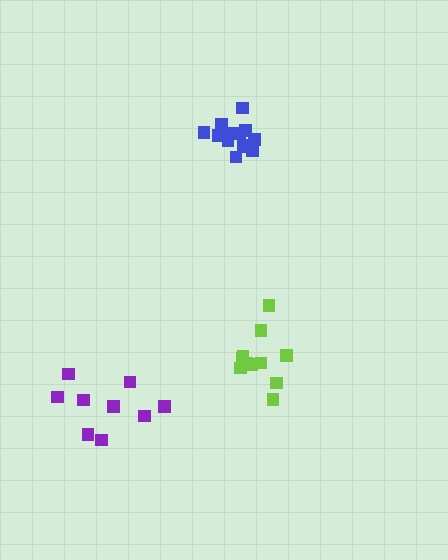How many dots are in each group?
Group 1: 14 dots, Group 2: 11 dots, Group 3: 9 dots (34 total).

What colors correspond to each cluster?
The clusters are colored: blue, lime, purple.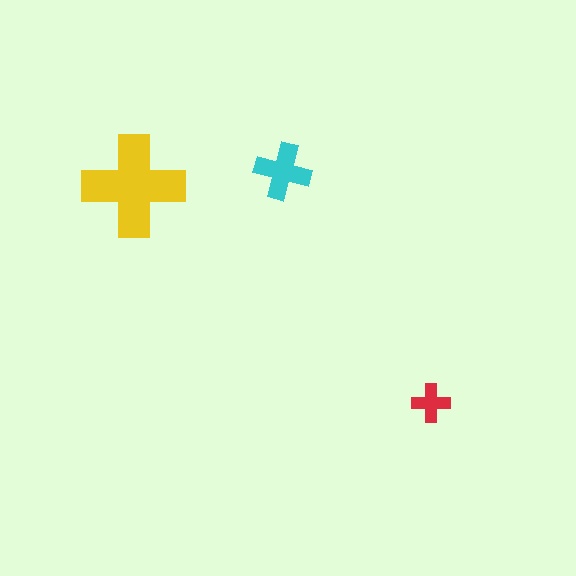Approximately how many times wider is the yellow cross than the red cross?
About 2.5 times wider.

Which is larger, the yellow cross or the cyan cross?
The yellow one.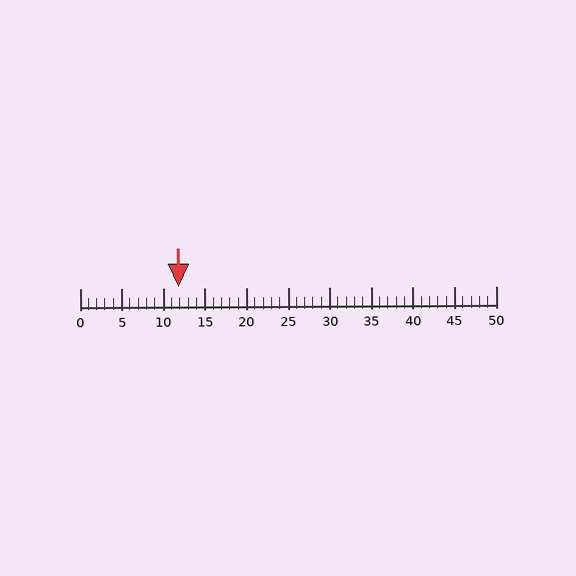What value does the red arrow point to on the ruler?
The red arrow points to approximately 12.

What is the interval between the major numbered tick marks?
The major tick marks are spaced 5 units apart.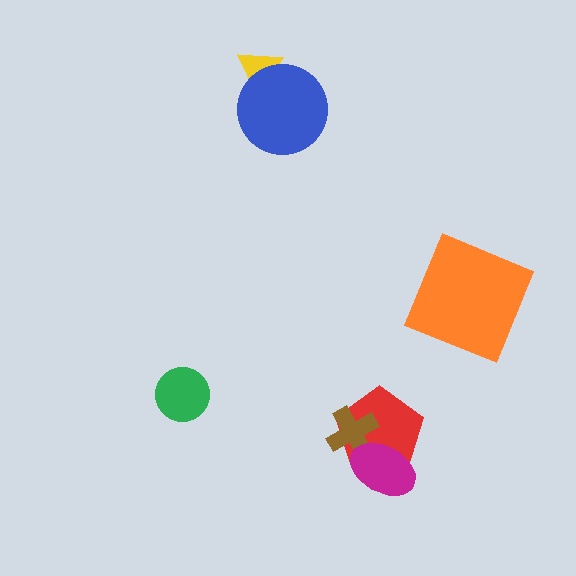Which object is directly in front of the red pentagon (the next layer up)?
The brown cross is directly in front of the red pentagon.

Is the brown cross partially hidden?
Yes, it is partially covered by another shape.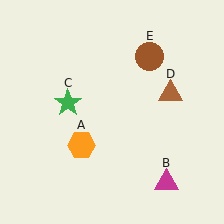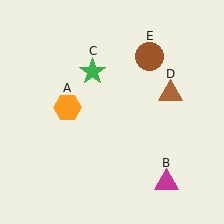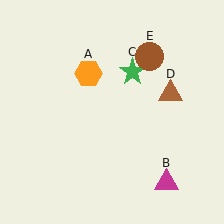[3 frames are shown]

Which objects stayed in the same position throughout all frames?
Magenta triangle (object B) and brown triangle (object D) and brown circle (object E) remained stationary.